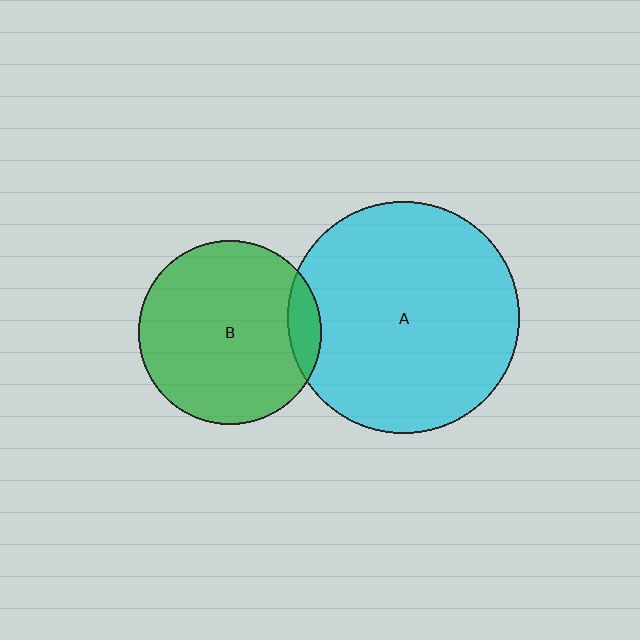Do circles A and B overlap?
Yes.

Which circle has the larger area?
Circle A (cyan).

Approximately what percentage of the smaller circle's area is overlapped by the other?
Approximately 10%.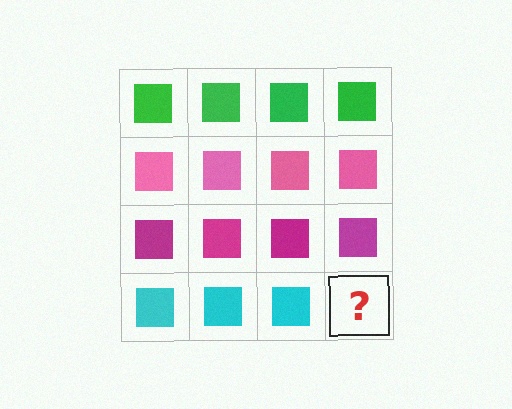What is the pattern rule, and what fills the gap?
The rule is that each row has a consistent color. The gap should be filled with a cyan square.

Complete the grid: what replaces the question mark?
The question mark should be replaced with a cyan square.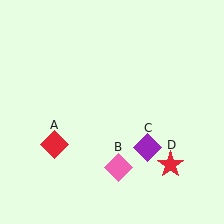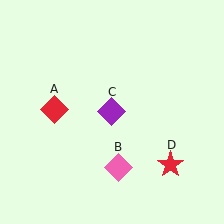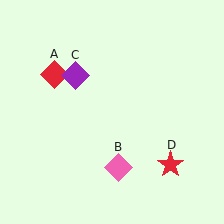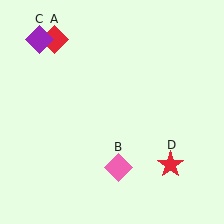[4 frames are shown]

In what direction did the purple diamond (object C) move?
The purple diamond (object C) moved up and to the left.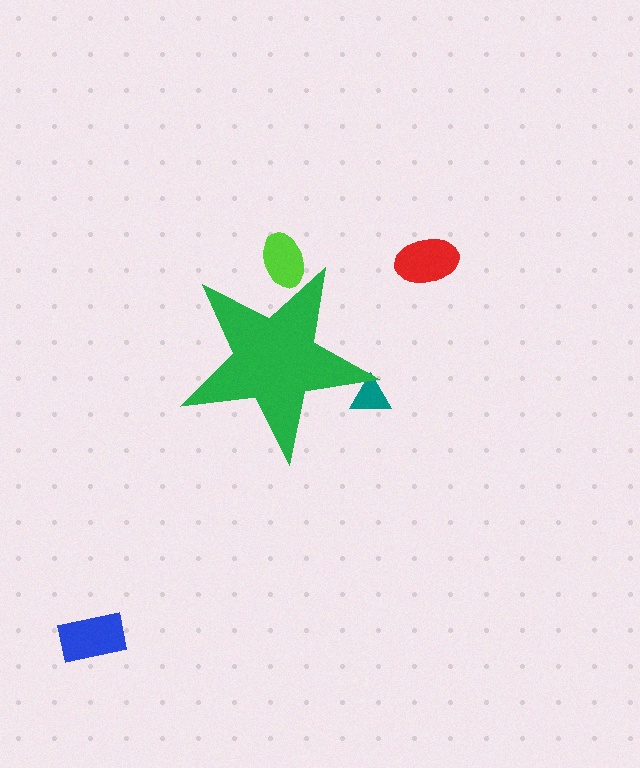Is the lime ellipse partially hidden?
Yes, the lime ellipse is partially hidden behind the green star.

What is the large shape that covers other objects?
A green star.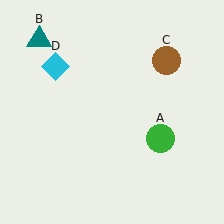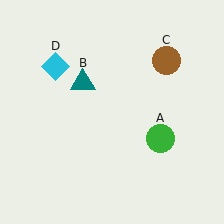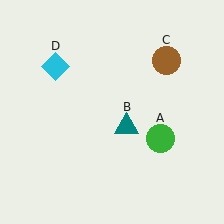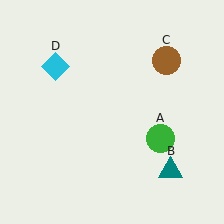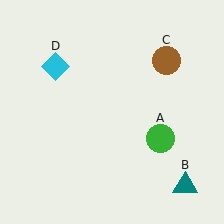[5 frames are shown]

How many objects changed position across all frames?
1 object changed position: teal triangle (object B).